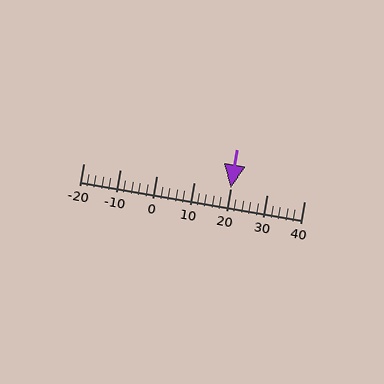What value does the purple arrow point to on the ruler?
The purple arrow points to approximately 20.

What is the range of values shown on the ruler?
The ruler shows values from -20 to 40.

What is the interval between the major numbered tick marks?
The major tick marks are spaced 10 units apart.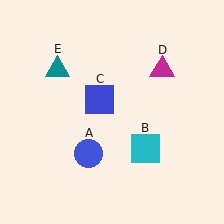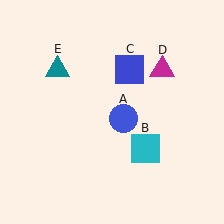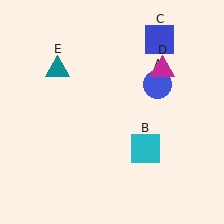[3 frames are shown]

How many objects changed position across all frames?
2 objects changed position: blue circle (object A), blue square (object C).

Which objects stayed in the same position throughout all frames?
Cyan square (object B) and magenta triangle (object D) and teal triangle (object E) remained stationary.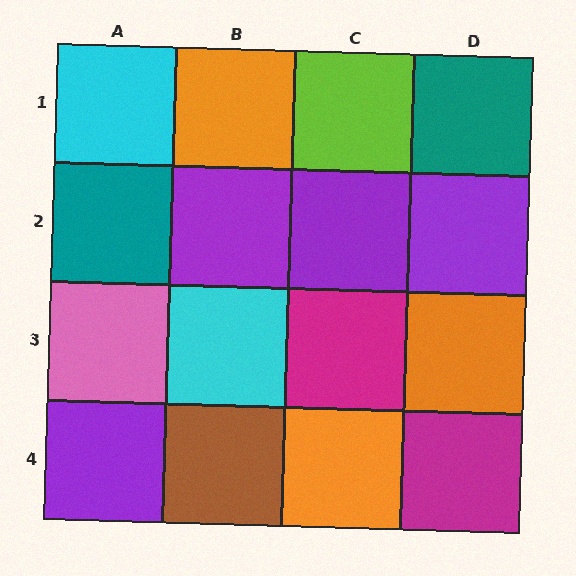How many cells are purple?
4 cells are purple.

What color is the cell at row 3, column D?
Orange.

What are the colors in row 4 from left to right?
Purple, brown, orange, magenta.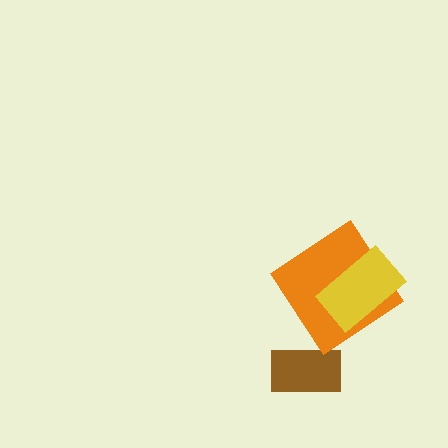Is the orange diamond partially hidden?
Yes, it is partially covered by another shape.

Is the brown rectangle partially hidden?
No, no other shape covers it.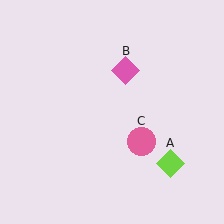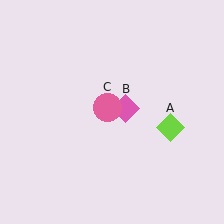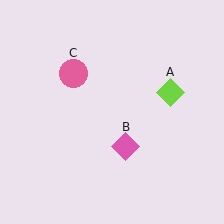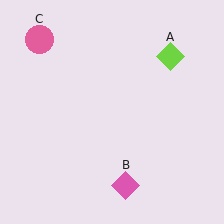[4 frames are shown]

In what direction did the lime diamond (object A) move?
The lime diamond (object A) moved up.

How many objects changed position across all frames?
3 objects changed position: lime diamond (object A), pink diamond (object B), pink circle (object C).